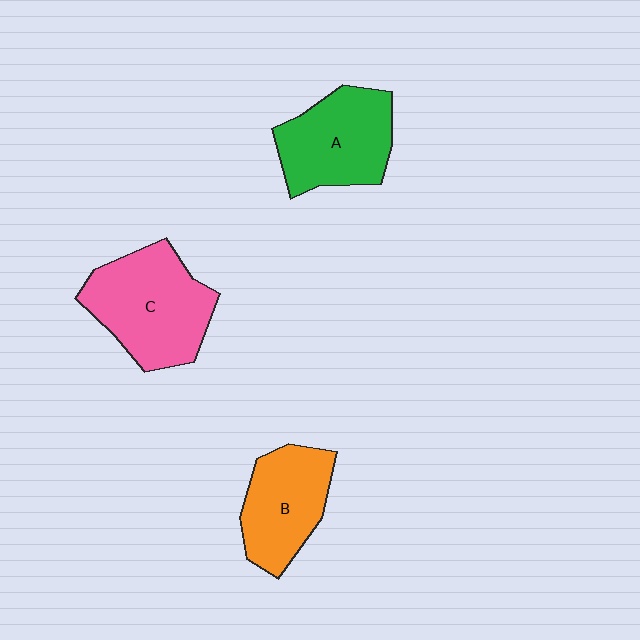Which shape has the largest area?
Shape C (pink).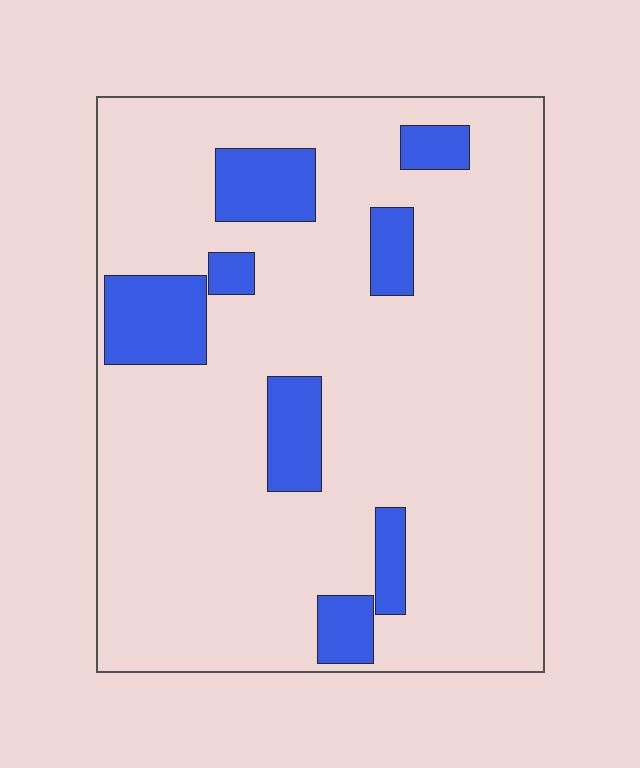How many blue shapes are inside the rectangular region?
8.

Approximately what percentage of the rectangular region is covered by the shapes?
Approximately 15%.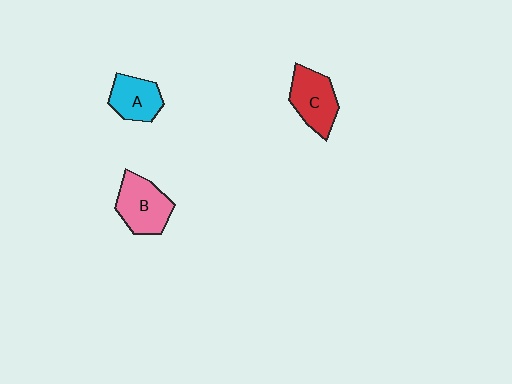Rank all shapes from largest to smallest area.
From largest to smallest: B (pink), C (red), A (cyan).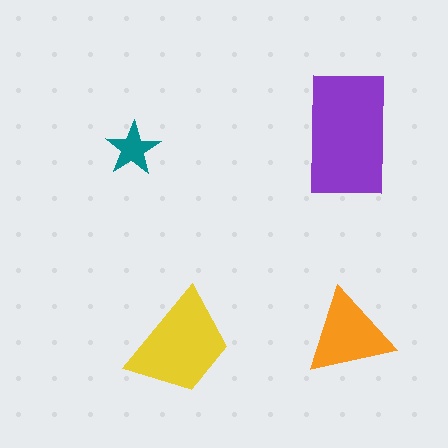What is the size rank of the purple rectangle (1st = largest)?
1st.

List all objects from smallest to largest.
The teal star, the orange triangle, the yellow trapezoid, the purple rectangle.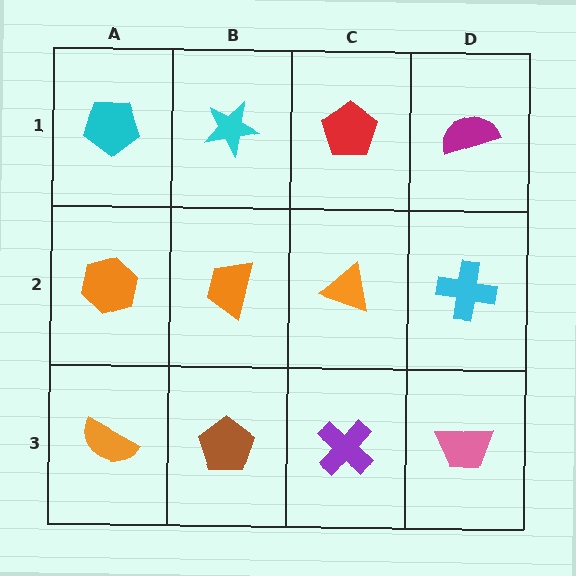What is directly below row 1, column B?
An orange trapezoid.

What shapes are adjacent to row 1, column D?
A cyan cross (row 2, column D), a red pentagon (row 1, column C).